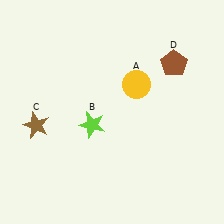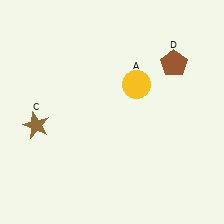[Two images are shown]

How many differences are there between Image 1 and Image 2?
There is 1 difference between the two images.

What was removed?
The lime star (B) was removed in Image 2.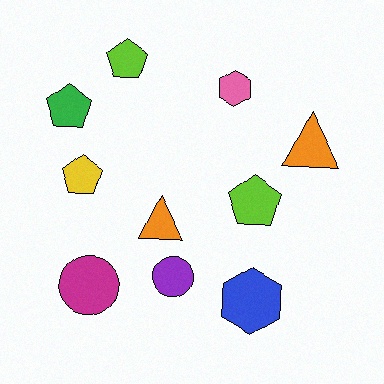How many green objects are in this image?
There is 1 green object.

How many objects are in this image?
There are 10 objects.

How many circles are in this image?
There are 2 circles.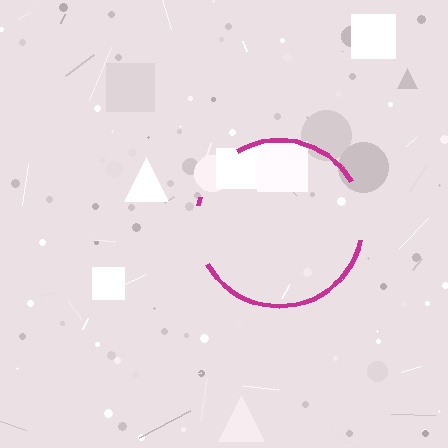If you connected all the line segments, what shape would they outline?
They would outline a circle.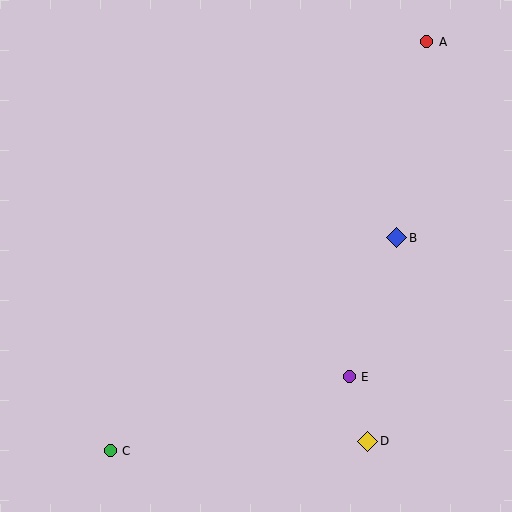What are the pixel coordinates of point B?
Point B is at (397, 238).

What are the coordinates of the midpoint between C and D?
The midpoint between C and D is at (239, 446).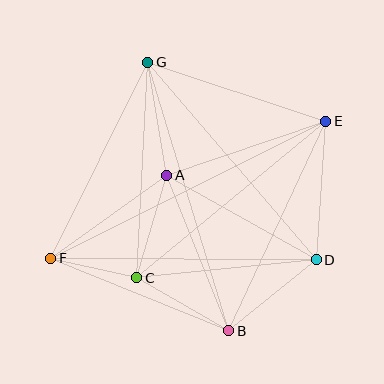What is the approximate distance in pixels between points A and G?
The distance between A and G is approximately 115 pixels.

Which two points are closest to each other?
Points C and F are closest to each other.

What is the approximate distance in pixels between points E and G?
The distance between E and G is approximately 188 pixels.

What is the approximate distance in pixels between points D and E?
The distance between D and E is approximately 139 pixels.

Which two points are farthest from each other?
Points E and F are farthest from each other.